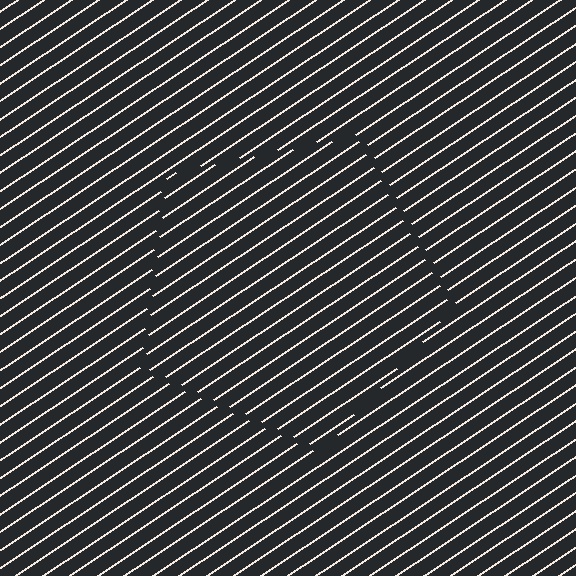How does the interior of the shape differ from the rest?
The interior of the shape contains the same grating, shifted by half a period — the contour is defined by the phase discontinuity where line-ends from the inner and outer gratings abut.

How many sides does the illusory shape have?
5 sides — the line-ends trace a pentagon.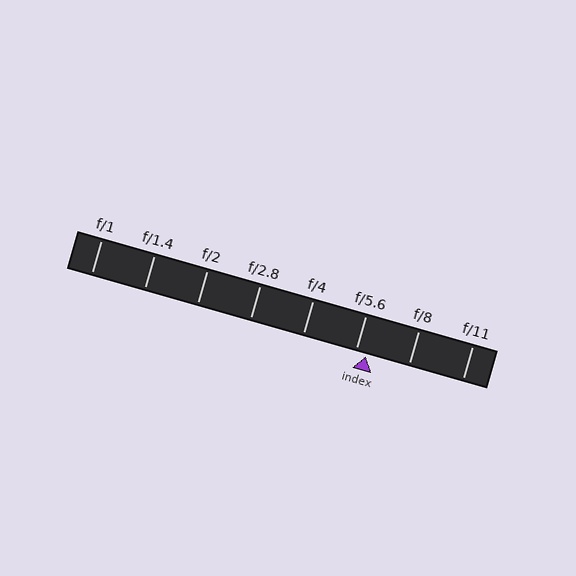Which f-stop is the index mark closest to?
The index mark is closest to f/5.6.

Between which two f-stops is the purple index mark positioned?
The index mark is between f/5.6 and f/8.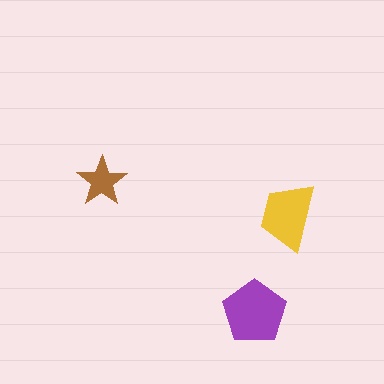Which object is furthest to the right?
The yellow trapezoid is rightmost.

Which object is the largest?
The purple pentagon.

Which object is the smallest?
The brown star.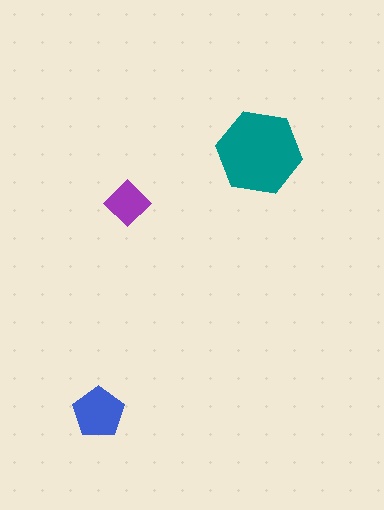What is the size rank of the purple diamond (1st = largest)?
3rd.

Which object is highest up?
The teal hexagon is topmost.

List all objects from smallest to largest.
The purple diamond, the blue pentagon, the teal hexagon.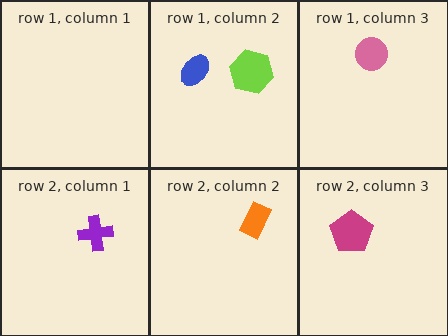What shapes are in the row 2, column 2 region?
The orange rectangle.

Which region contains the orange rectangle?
The row 2, column 2 region.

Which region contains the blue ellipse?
The row 1, column 2 region.